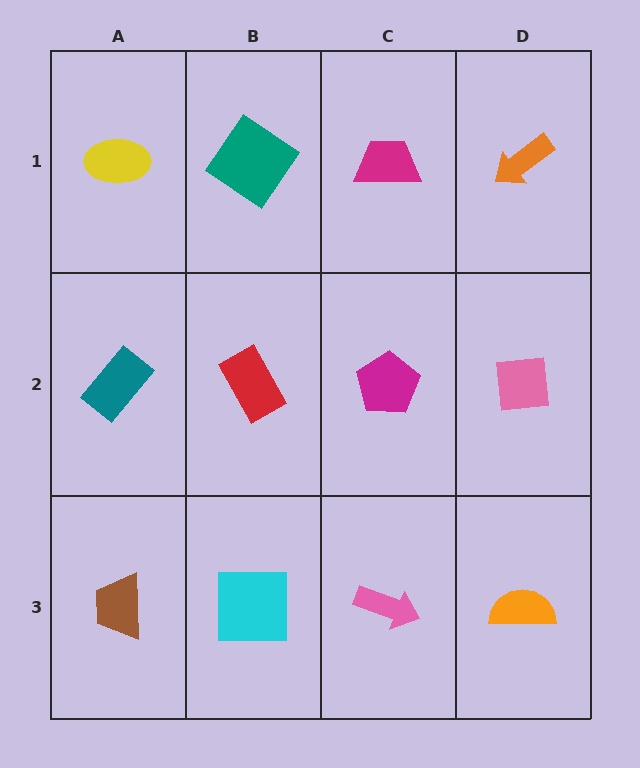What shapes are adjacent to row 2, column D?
An orange arrow (row 1, column D), an orange semicircle (row 3, column D), a magenta pentagon (row 2, column C).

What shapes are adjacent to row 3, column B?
A red rectangle (row 2, column B), a brown trapezoid (row 3, column A), a pink arrow (row 3, column C).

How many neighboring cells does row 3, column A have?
2.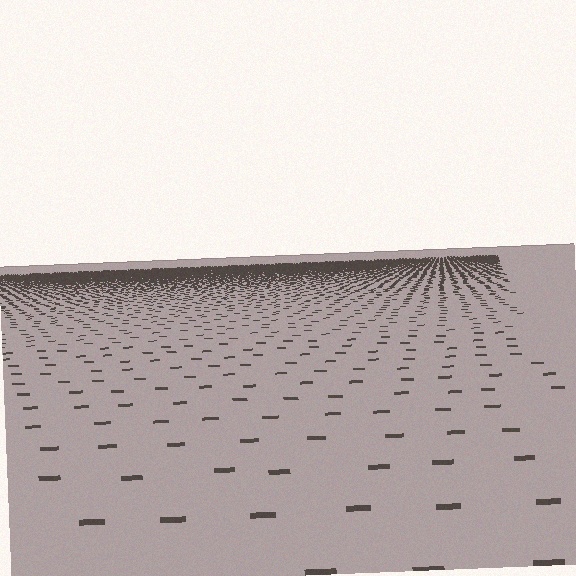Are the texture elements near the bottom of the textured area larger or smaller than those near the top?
Larger. Near the bottom, elements are closer to the viewer and appear at a bigger on-screen size.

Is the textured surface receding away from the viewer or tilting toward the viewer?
The surface is receding away from the viewer. Texture elements get smaller and denser toward the top.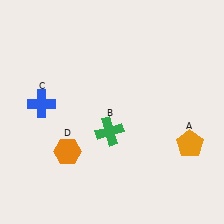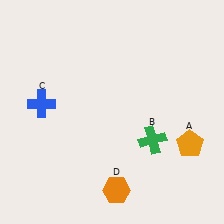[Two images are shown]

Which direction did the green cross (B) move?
The green cross (B) moved right.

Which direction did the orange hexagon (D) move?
The orange hexagon (D) moved right.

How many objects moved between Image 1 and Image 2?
2 objects moved between the two images.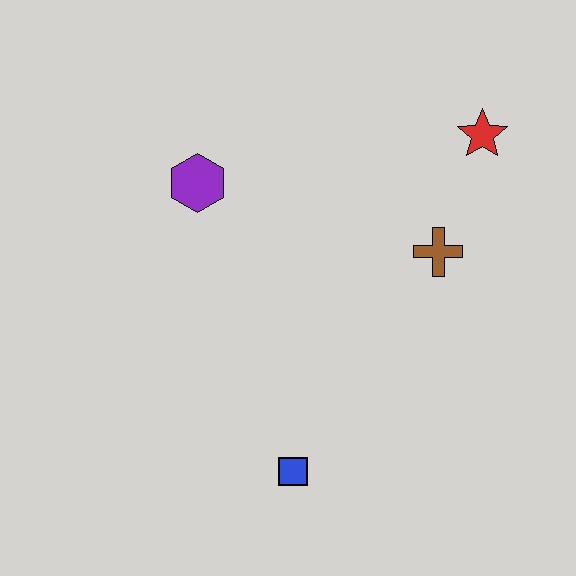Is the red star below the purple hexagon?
No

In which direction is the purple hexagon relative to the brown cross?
The purple hexagon is to the left of the brown cross.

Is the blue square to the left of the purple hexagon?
No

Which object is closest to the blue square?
The brown cross is closest to the blue square.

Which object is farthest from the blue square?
The red star is farthest from the blue square.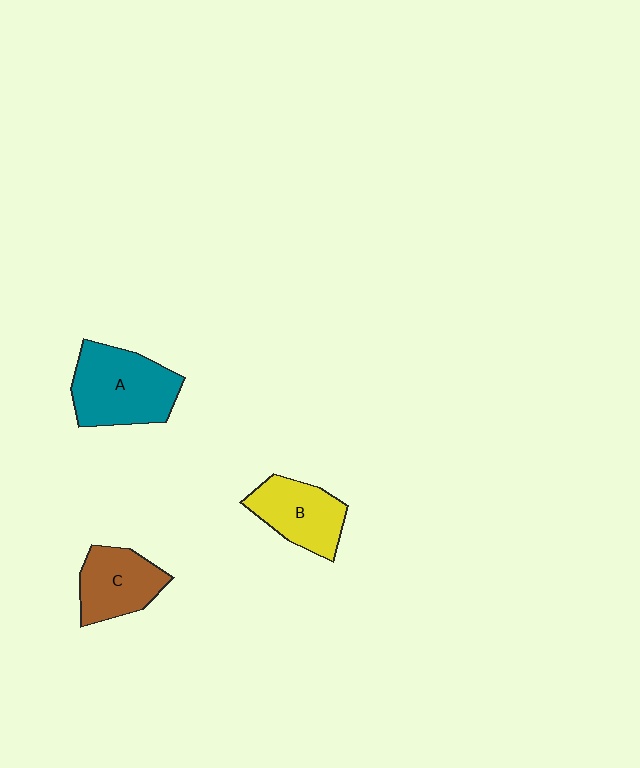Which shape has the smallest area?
Shape C (brown).